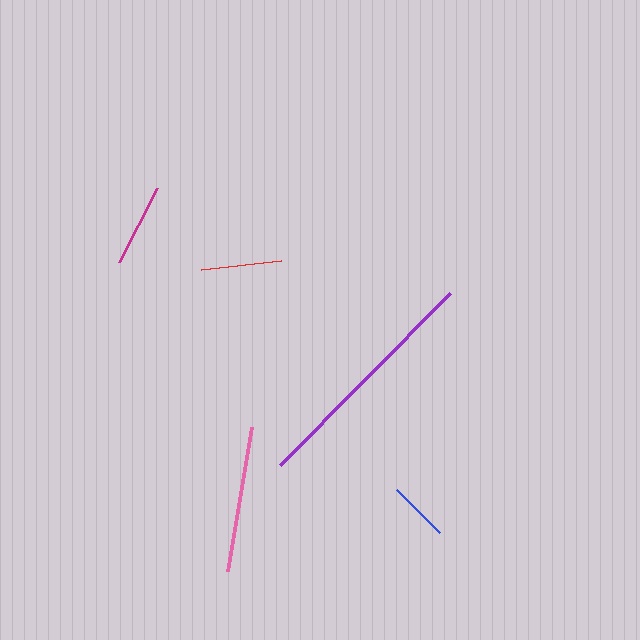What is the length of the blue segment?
The blue segment is approximately 61 pixels long.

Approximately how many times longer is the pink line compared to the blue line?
The pink line is approximately 2.4 times the length of the blue line.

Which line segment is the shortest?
The blue line is the shortest at approximately 61 pixels.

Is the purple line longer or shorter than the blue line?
The purple line is longer than the blue line.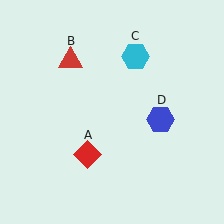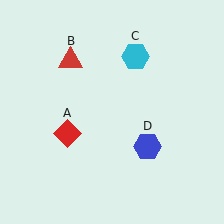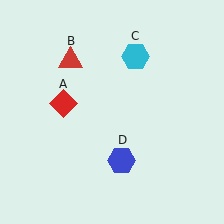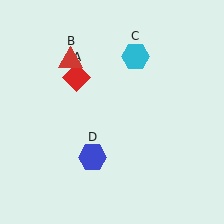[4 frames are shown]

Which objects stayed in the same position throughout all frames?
Red triangle (object B) and cyan hexagon (object C) remained stationary.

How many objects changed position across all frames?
2 objects changed position: red diamond (object A), blue hexagon (object D).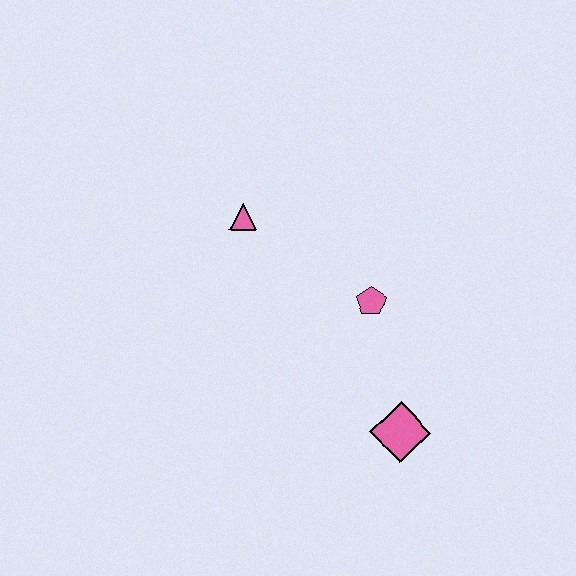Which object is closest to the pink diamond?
The pink pentagon is closest to the pink diamond.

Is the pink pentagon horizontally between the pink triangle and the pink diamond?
Yes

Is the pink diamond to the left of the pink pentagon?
No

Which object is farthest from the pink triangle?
The pink diamond is farthest from the pink triangle.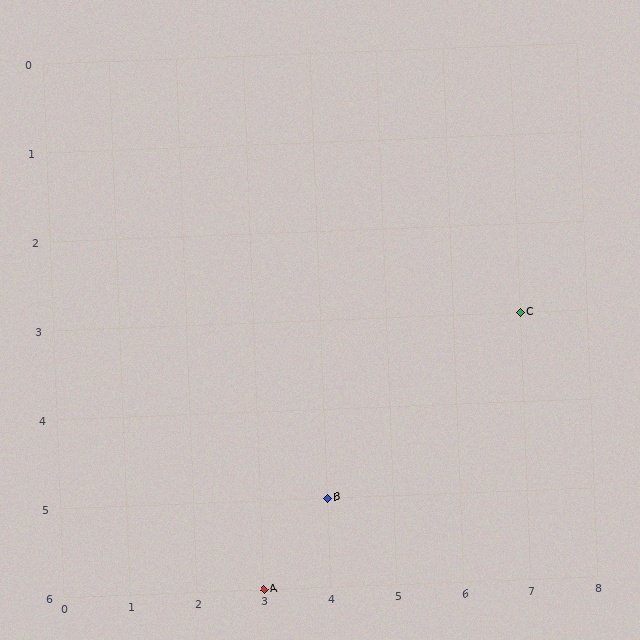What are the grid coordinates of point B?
Point B is at grid coordinates (4, 5).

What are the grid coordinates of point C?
Point C is at grid coordinates (7, 3).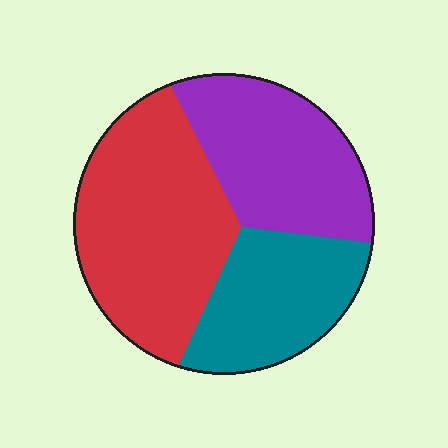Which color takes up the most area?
Red, at roughly 45%.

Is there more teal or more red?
Red.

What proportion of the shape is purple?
Purple covers about 30% of the shape.